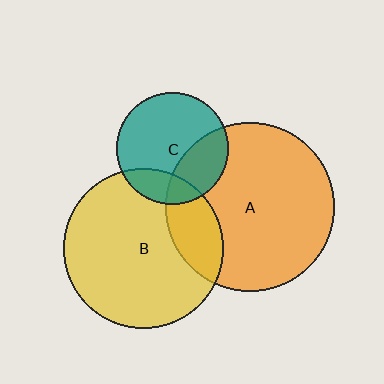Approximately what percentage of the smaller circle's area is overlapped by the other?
Approximately 20%.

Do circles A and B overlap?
Yes.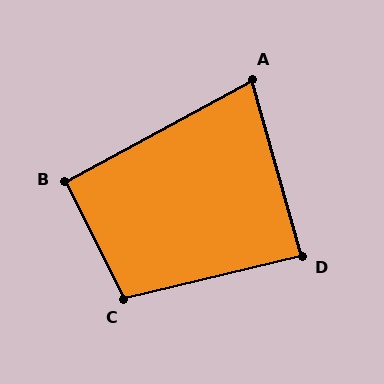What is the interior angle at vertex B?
Approximately 92 degrees (approximately right).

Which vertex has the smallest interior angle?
A, at approximately 77 degrees.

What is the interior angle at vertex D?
Approximately 88 degrees (approximately right).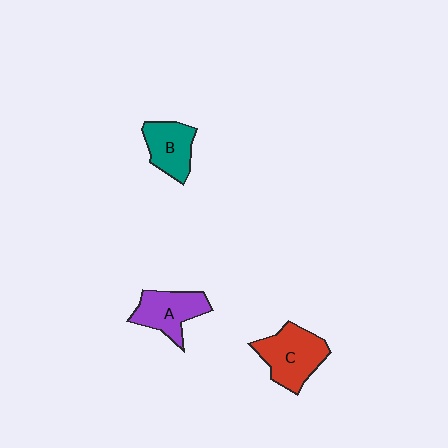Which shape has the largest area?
Shape C (red).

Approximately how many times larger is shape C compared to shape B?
Approximately 1.4 times.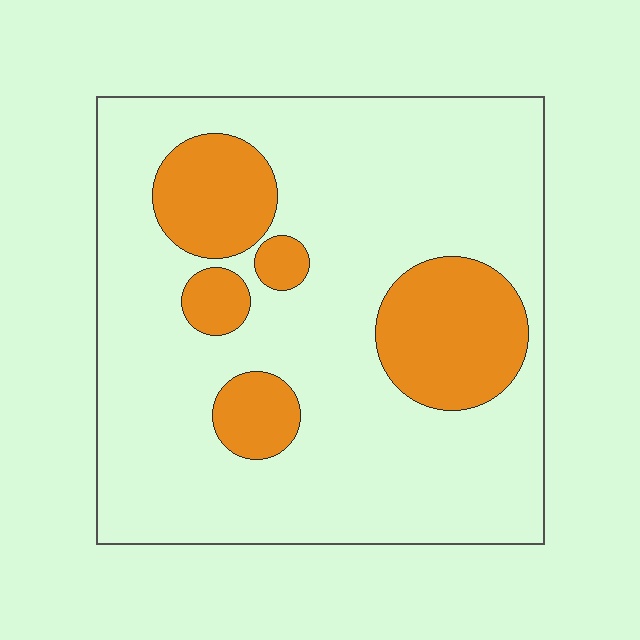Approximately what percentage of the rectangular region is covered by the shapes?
Approximately 20%.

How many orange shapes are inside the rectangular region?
5.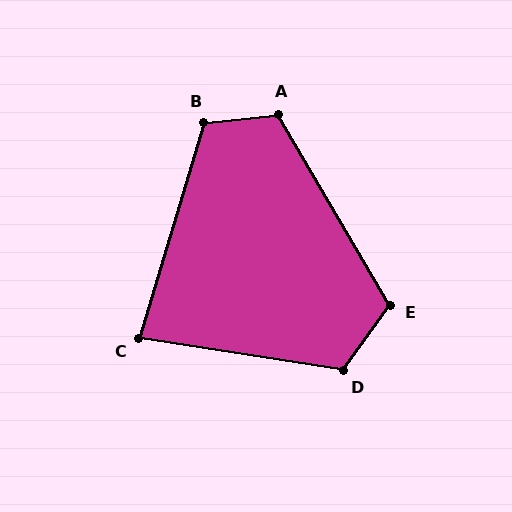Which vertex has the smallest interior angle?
C, at approximately 82 degrees.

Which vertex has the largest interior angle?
D, at approximately 118 degrees.